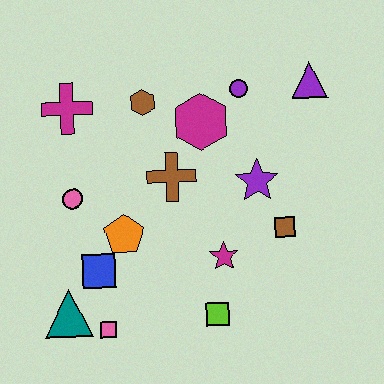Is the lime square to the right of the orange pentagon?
Yes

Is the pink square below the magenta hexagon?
Yes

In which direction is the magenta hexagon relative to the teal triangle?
The magenta hexagon is above the teal triangle.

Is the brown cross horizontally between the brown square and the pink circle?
Yes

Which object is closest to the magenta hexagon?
The purple circle is closest to the magenta hexagon.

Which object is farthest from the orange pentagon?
The purple triangle is farthest from the orange pentagon.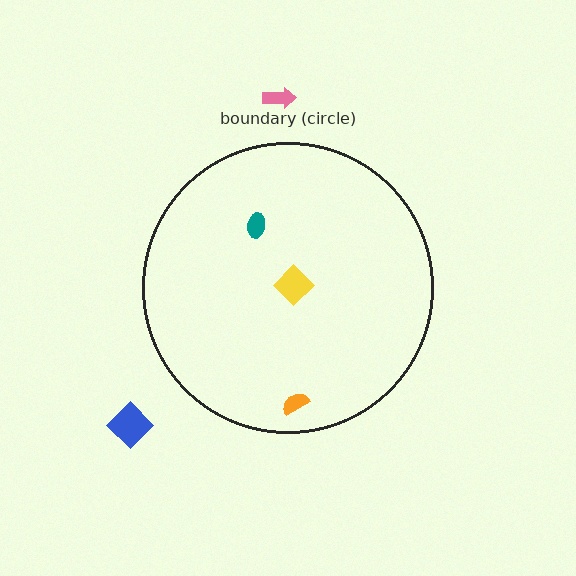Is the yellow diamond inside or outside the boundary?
Inside.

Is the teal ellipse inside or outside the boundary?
Inside.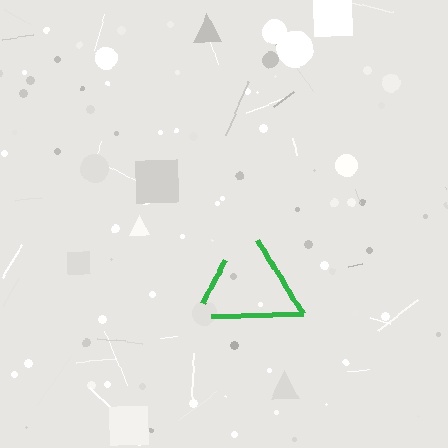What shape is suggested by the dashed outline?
The dashed outline suggests a triangle.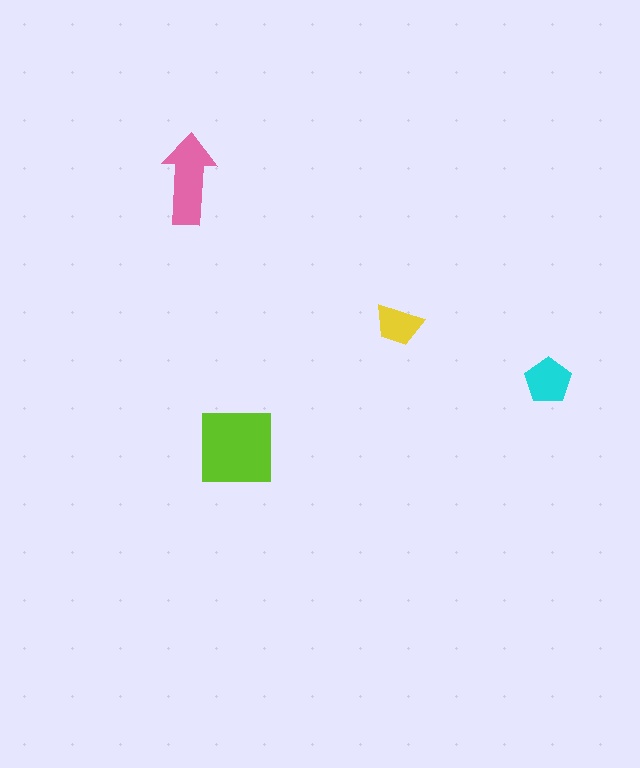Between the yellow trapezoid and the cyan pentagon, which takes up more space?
The cyan pentagon.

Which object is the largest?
The lime square.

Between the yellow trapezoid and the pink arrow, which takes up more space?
The pink arrow.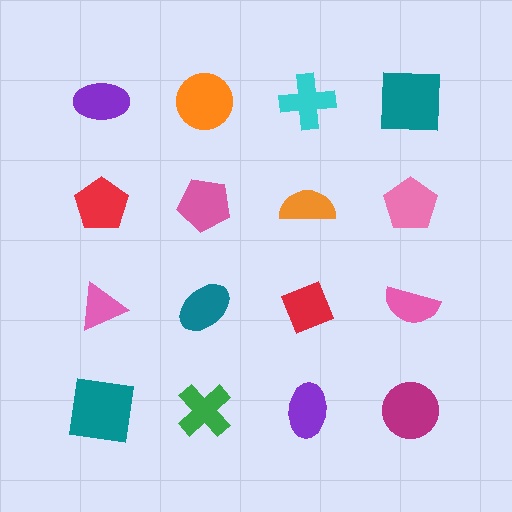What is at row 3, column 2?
A teal ellipse.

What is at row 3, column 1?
A pink triangle.